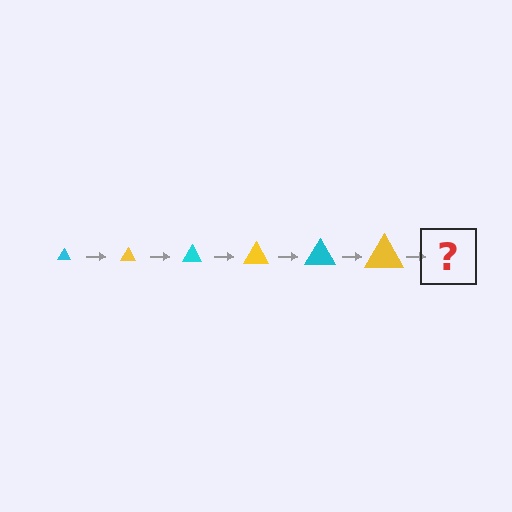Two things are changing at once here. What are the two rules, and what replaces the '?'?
The two rules are that the triangle grows larger each step and the color cycles through cyan and yellow. The '?' should be a cyan triangle, larger than the previous one.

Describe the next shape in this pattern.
It should be a cyan triangle, larger than the previous one.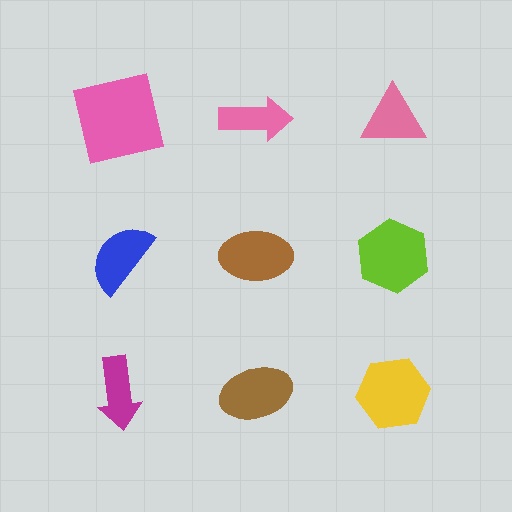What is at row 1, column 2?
A pink arrow.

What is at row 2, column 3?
A lime hexagon.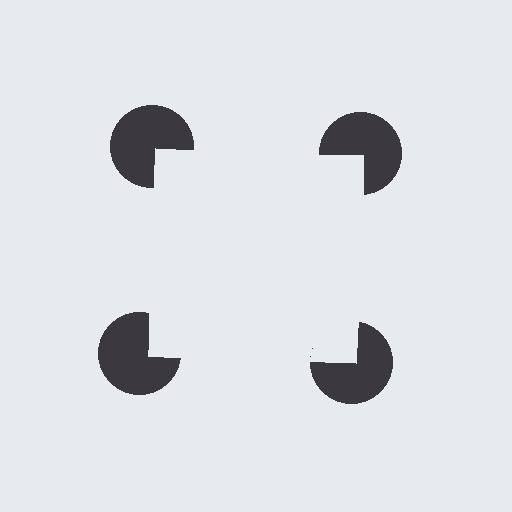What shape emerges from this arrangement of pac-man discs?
An illusory square — its edges are inferred from the aligned wedge cuts in the pac-man discs, not physically drawn.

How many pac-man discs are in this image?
There are 4 — one at each vertex of the illusory square.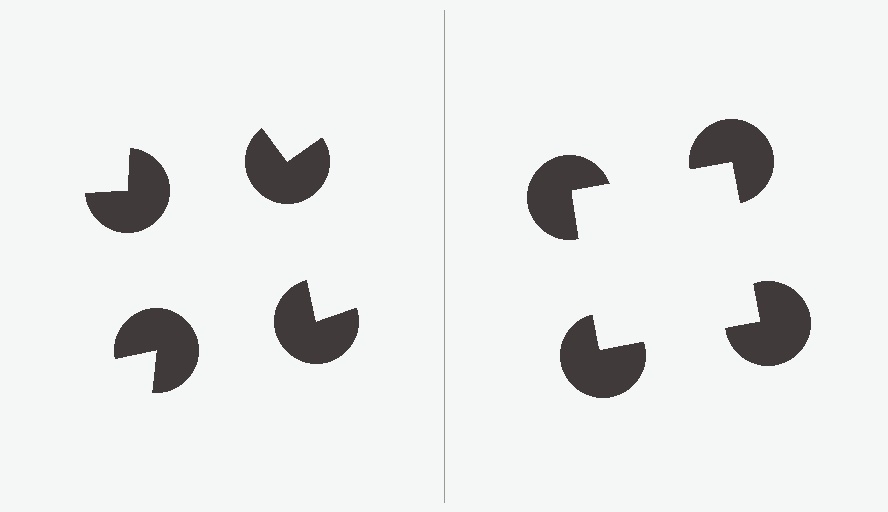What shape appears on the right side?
An illusory square.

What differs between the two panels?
The pac-man discs are positioned identically on both sides; only the wedge orientations differ. On the right they align to a square; on the left they are misaligned.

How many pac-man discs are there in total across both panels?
8 — 4 on each side.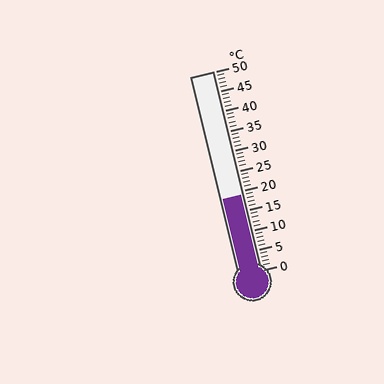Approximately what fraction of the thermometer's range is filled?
The thermometer is filled to approximately 40% of its range.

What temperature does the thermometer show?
The thermometer shows approximately 19°C.